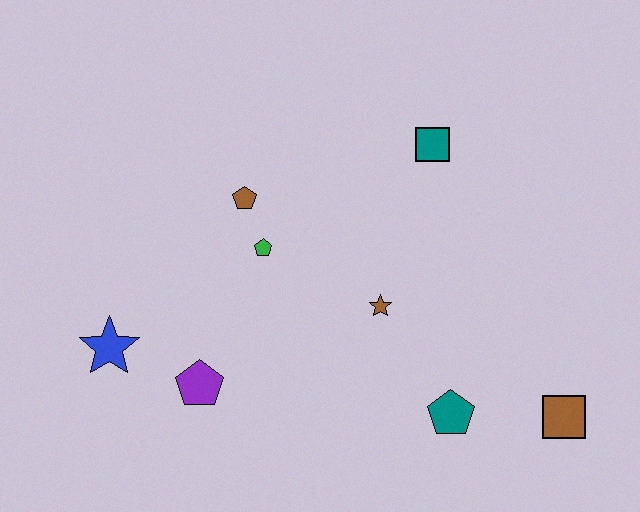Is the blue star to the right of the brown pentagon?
No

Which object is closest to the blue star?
The purple pentagon is closest to the blue star.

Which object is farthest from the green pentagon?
The brown square is farthest from the green pentagon.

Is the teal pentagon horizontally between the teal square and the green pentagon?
No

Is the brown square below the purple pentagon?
Yes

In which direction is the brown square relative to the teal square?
The brown square is below the teal square.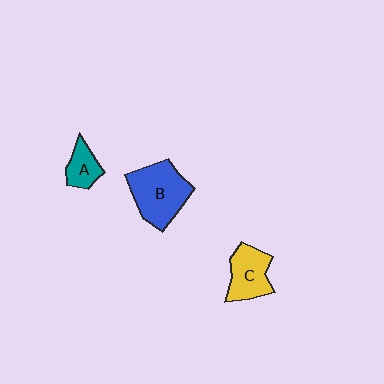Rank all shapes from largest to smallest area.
From largest to smallest: B (blue), C (yellow), A (teal).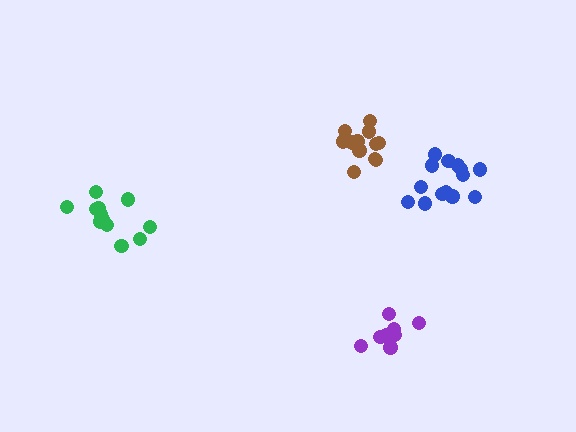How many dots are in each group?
Group 1: 14 dots, Group 2: 12 dots, Group 3: 12 dots, Group 4: 9 dots (47 total).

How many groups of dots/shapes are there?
There are 4 groups.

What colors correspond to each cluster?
The clusters are colored: blue, brown, green, purple.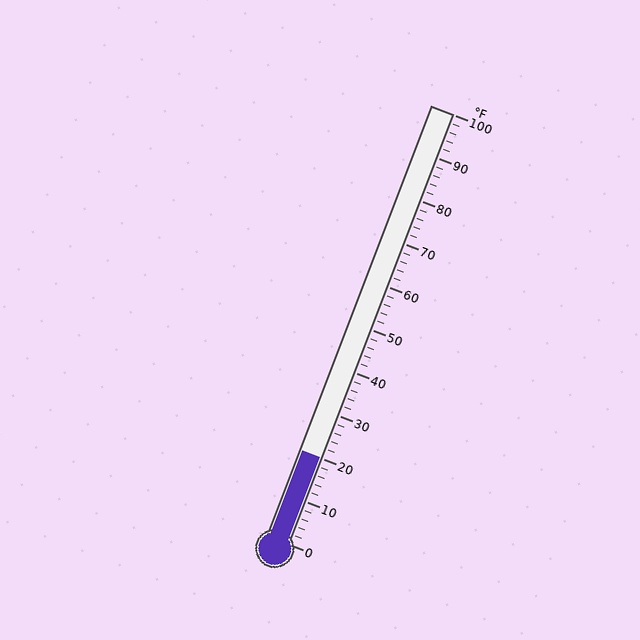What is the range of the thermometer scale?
The thermometer scale ranges from 0°F to 100°F.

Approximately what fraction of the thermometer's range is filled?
The thermometer is filled to approximately 20% of its range.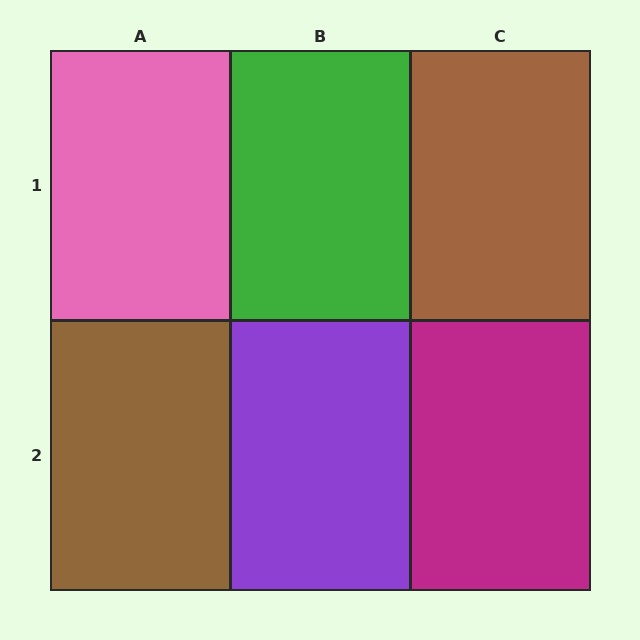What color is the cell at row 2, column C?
Magenta.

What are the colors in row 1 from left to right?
Pink, green, brown.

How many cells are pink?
1 cell is pink.